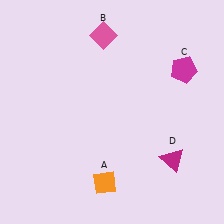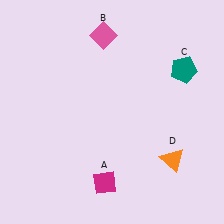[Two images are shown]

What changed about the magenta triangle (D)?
In Image 1, D is magenta. In Image 2, it changed to orange.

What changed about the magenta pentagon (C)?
In Image 1, C is magenta. In Image 2, it changed to teal.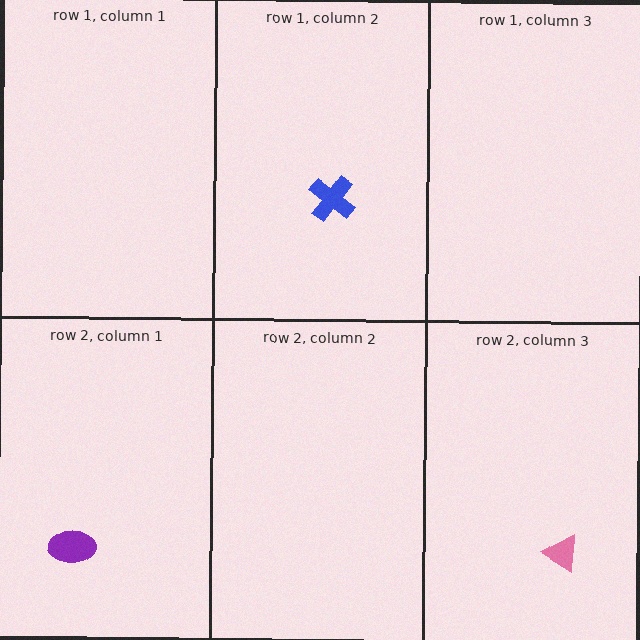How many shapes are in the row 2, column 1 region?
1.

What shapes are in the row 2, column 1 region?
The purple ellipse.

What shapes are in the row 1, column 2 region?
The blue cross.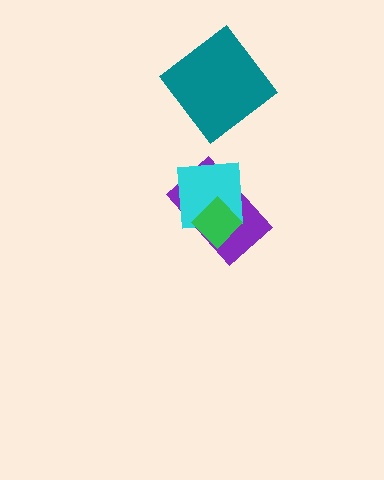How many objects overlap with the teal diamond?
0 objects overlap with the teal diamond.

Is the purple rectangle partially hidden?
Yes, it is partially covered by another shape.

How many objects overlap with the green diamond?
2 objects overlap with the green diamond.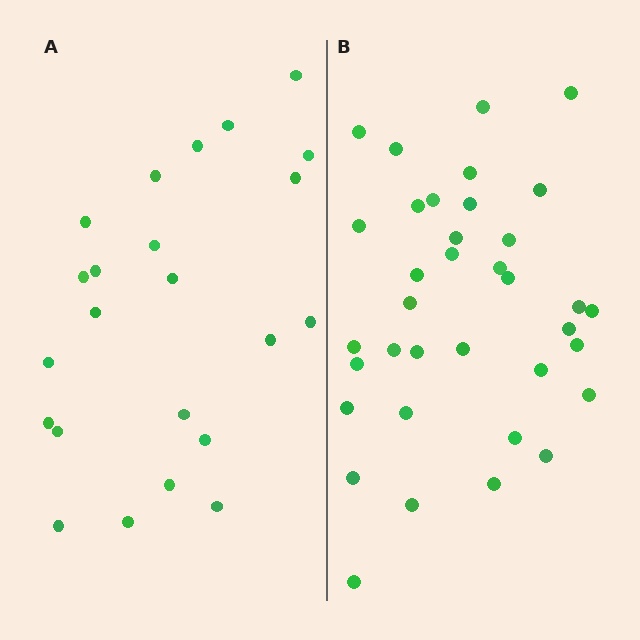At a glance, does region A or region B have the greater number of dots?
Region B (the right region) has more dots.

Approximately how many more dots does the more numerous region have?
Region B has approximately 15 more dots than region A.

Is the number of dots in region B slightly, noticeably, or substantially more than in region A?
Region B has substantially more. The ratio is roughly 1.6 to 1.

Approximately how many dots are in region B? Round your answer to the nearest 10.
About 40 dots. (The exact count is 36, which rounds to 40.)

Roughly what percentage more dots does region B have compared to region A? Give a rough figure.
About 55% more.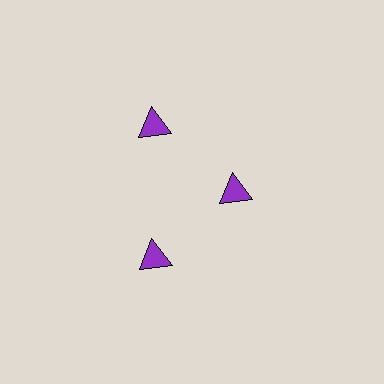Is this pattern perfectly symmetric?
No. The 3 purple triangles are arranged in a ring, but one element near the 3 o'clock position is pulled inward toward the center, breaking the 3-fold rotational symmetry.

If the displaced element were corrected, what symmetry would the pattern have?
It would have 3-fold rotational symmetry — the pattern would map onto itself every 120 degrees.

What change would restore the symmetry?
The symmetry would be restored by moving it outward, back onto the ring so that all 3 triangles sit at equal angles and equal distance from the center.